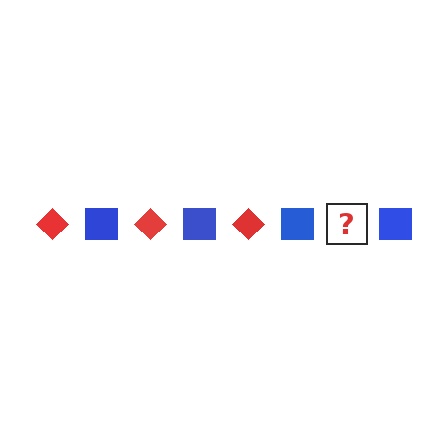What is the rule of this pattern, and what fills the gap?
The rule is that the pattern alternates between red diamond and blue square. The gap should be filled with a red diamond.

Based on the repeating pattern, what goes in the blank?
The blank should be a red diamond.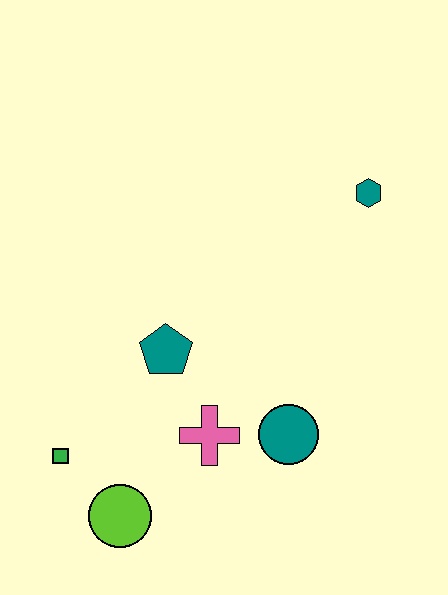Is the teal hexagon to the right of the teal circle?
Yes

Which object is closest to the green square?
The lime circle is closest to the green square.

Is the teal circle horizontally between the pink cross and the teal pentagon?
No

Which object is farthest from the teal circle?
The teal hexagon is farthest from the teal circle.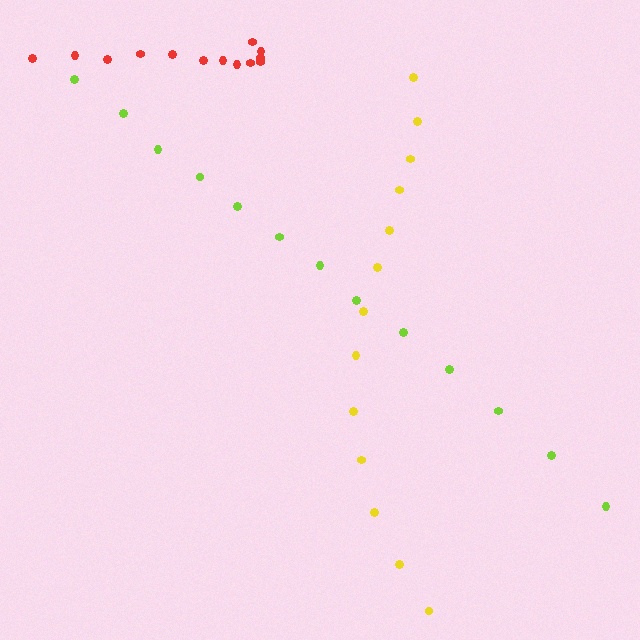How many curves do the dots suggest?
There are 3 distinct paths.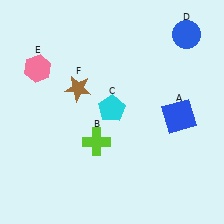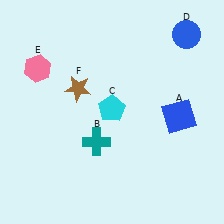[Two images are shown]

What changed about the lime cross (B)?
In Image 1, B is lime. In Image 2, it changed to teal.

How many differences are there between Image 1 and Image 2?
There is 1 difference between the two images.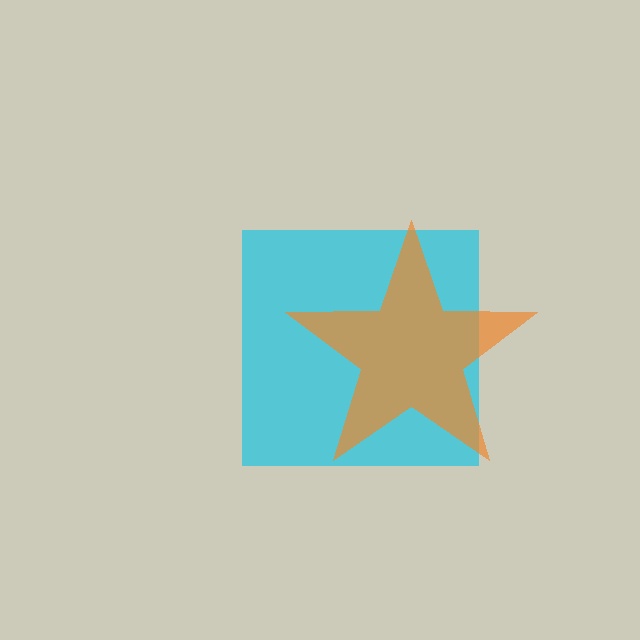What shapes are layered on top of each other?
The layered shapes are: a cyan square, an orange star.